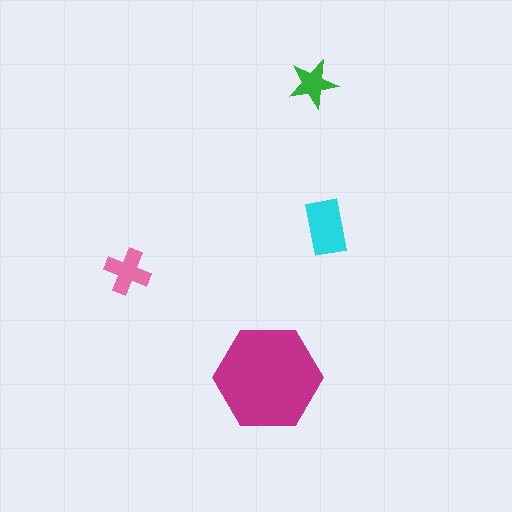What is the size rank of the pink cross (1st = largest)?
3rd.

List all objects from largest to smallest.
The magenta hexagon, the cyan rectangle, the pink cross, the green star.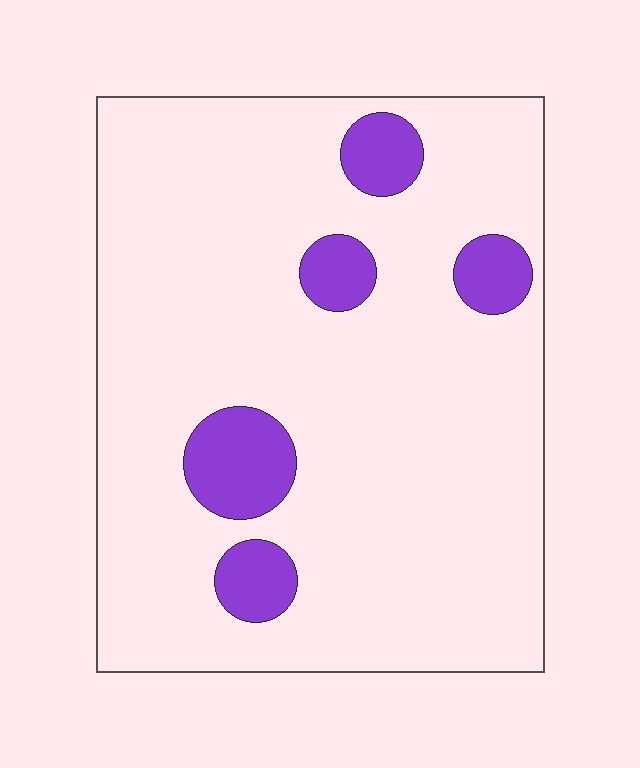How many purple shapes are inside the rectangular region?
5.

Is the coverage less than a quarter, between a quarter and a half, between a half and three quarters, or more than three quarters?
Less than a quarter.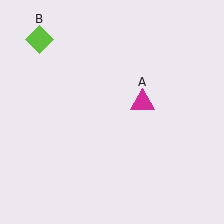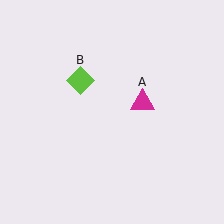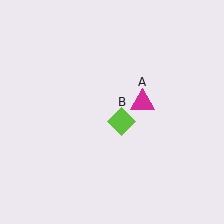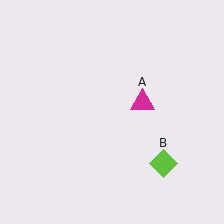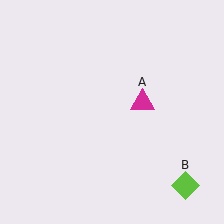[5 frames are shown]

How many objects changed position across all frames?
1 object changed position: lime diamond (object B).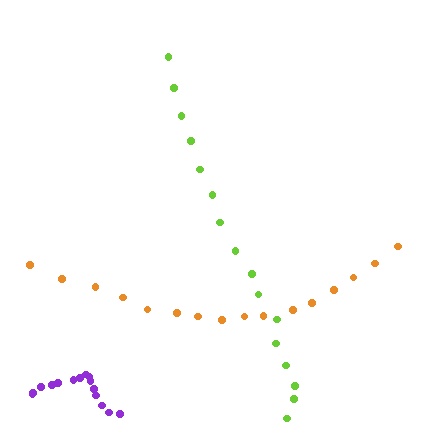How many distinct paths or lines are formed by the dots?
There are 3 distinct paths.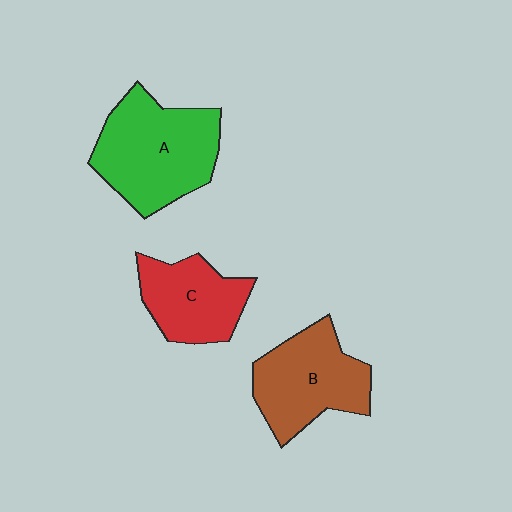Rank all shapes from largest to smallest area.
From largest to smallest: A (green), B (brown), C (red).